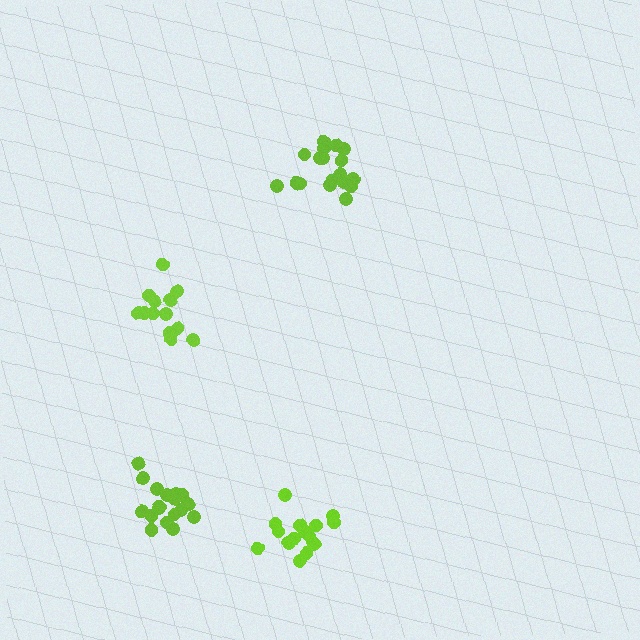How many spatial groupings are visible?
There are 4 spatial groupings.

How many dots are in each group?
Group 1: 13 dots, Group 2: 16 dots, Group 3: 18 dots, Group 4: 19 dots (66 total).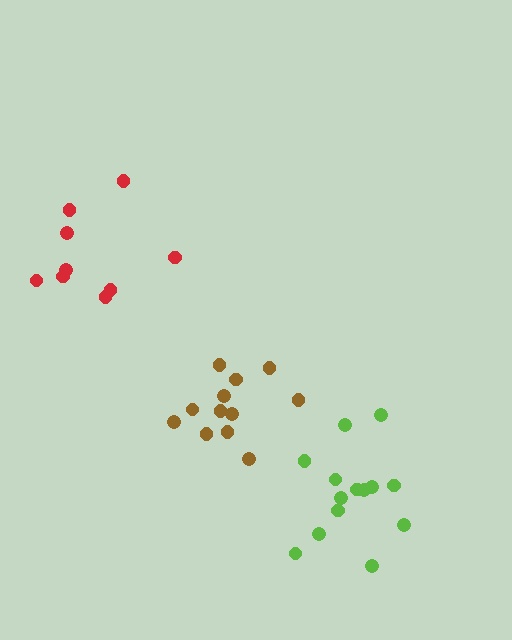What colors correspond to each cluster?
The clusters are colored: brown, lime, red.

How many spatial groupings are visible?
There are 3 spatial groupings.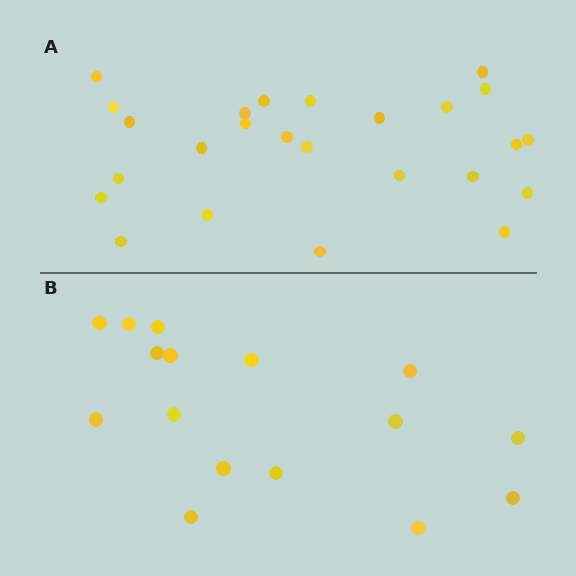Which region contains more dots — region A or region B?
Region A (the top region) has more dots.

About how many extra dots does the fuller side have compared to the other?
Region A has roughly 8 or so more dots than region B.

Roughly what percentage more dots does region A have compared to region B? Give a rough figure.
About 55% more.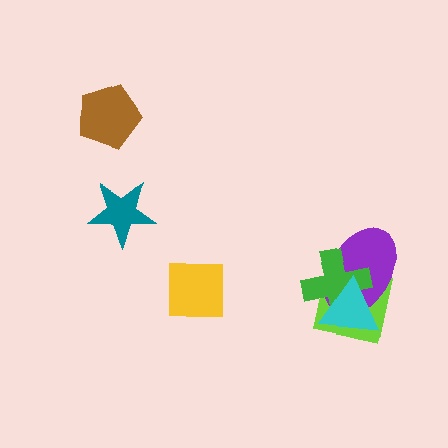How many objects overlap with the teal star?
0 objects overlap with the teal star.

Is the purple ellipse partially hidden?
Yes, it is partially covered by another shape.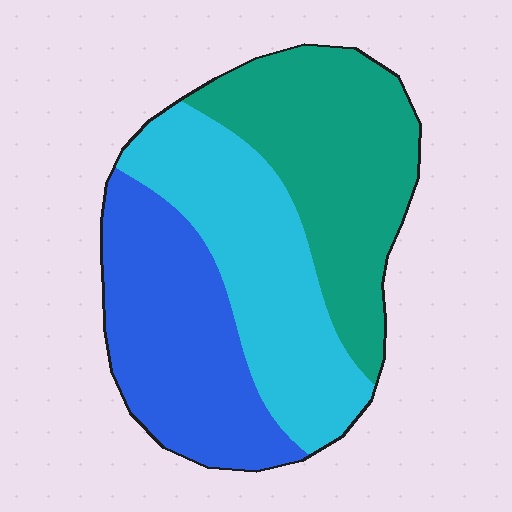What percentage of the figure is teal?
Teal covers about 35% of the figure.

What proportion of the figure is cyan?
Cyan takes up between a quarter and a half of the figure.